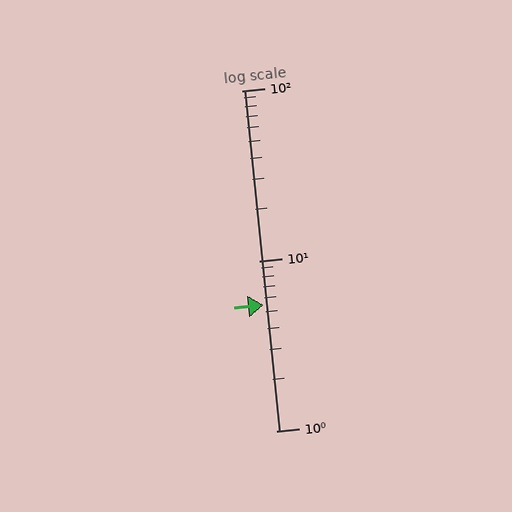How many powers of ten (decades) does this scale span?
The scale spans 2 decades, from 1 to 100.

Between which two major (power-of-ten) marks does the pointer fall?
The pointer is between 1 and 10.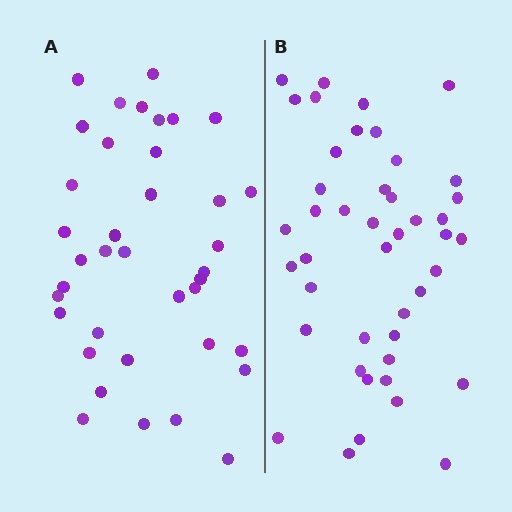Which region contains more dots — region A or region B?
Region B (the right region) has more dots.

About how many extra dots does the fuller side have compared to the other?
Region B has about 6 more dots than region A.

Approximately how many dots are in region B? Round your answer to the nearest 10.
About 40 dots. (The exact count is 44, which rounds to 40.)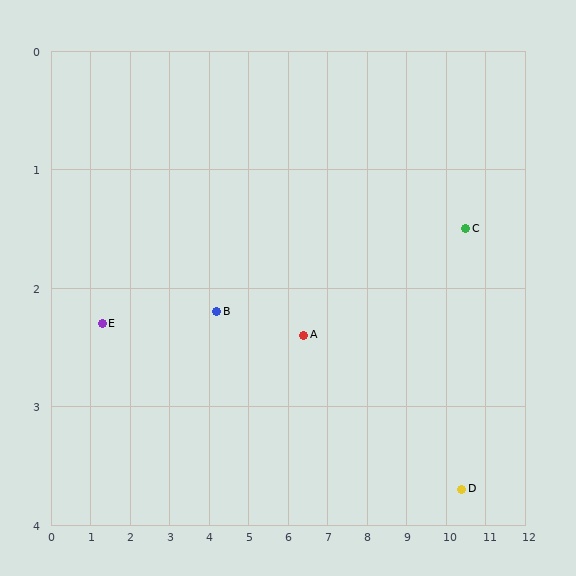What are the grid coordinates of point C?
Point C is at approximately (10.5, 1.5).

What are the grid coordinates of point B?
Point B is at approximately (4.2, 2.2).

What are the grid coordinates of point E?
Point E is at approximately (1.3, 2.3).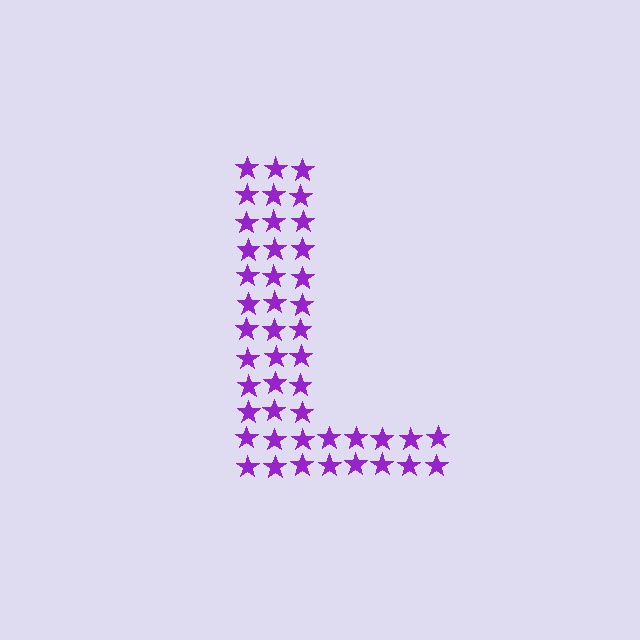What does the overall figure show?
The overall figure shows the letter L.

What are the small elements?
The small elements are stars.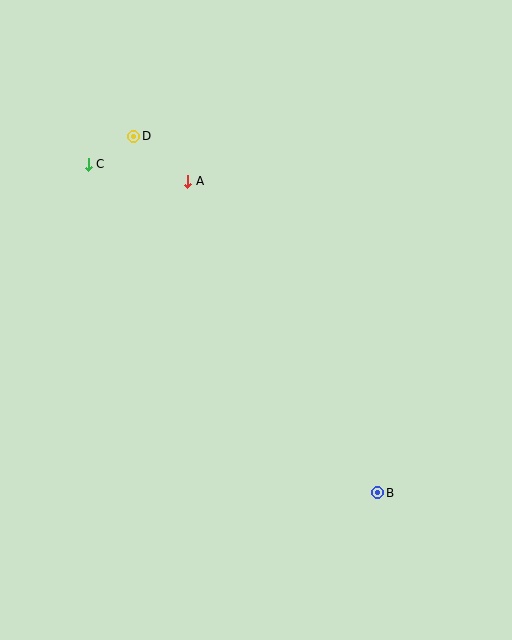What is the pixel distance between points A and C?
The distance between A and C is 101 pixels.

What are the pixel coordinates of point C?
Point C is at (88, 164).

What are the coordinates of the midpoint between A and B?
The midpoint between A and B is at (283, 337).